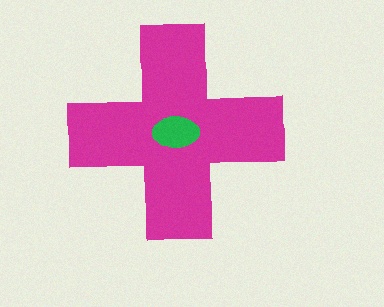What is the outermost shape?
The magenta cross.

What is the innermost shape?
The green ellipse.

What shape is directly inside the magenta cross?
The green ellipse.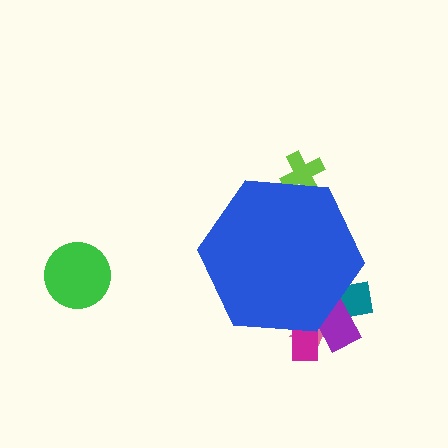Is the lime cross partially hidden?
Yes, the lime cross is partially hidden behind the blue hexagon.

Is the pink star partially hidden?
Yes, the pink star is partially hidden behind the blue hexagon.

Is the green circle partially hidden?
No, the green circle is fully visible.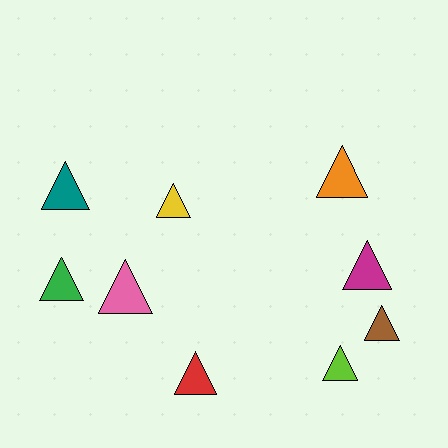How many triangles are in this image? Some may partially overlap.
There are 9 triangles.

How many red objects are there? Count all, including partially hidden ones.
There is 1 red object.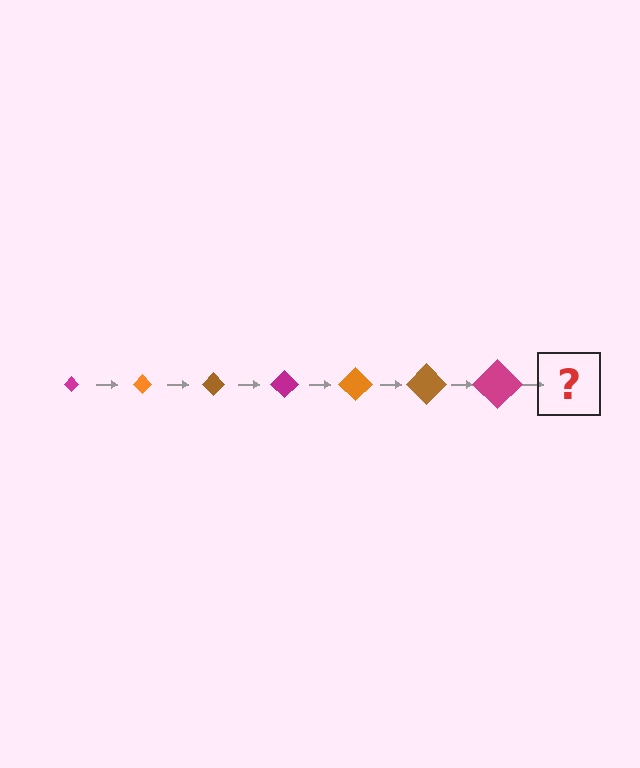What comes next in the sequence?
The next element should be an orange diamond, larger than the previous one.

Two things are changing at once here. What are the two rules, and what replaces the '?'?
The two rules are that the diamond grows larger each step and the color cycles through magenta, orange, and brown. The '?' should be an orange diamond, larger than the previous one.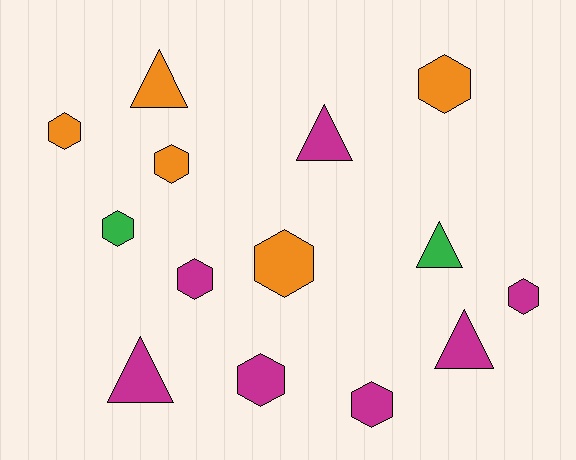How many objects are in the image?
There are 14 objects.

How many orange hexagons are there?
There are 4 orange hexagons.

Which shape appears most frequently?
Hexagon, with 9 objects.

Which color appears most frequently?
Magenta, with 7 objects.